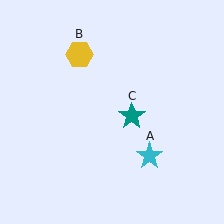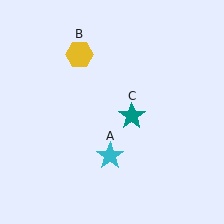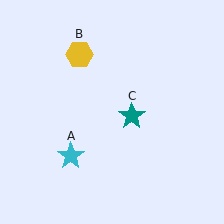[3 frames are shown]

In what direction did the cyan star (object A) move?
The cyan star (object A) moved left.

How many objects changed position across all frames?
1 object changed position: cyan star (object A).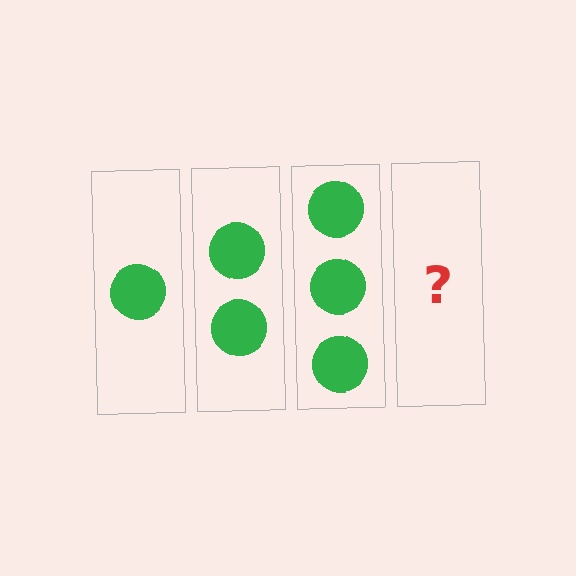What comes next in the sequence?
The next element should be 4 circles.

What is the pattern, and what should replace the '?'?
The pattern is that each step adds one more circle. The '?' should be 4 circles.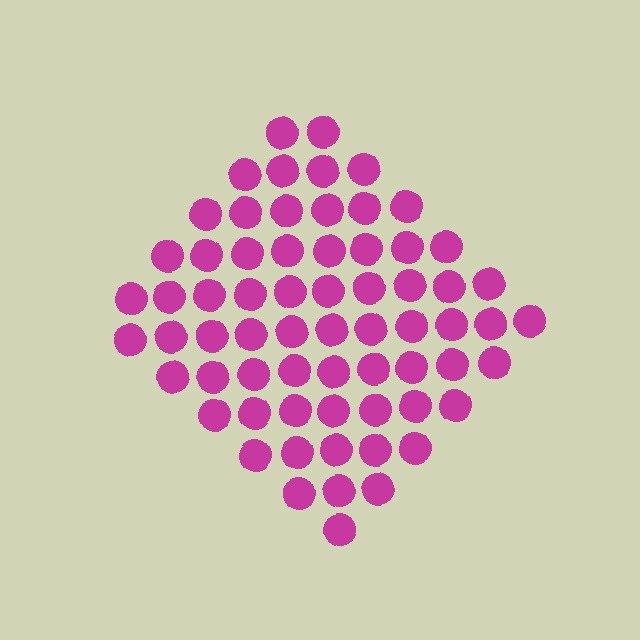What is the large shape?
The large shape is a diamond.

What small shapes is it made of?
It is made of small circles.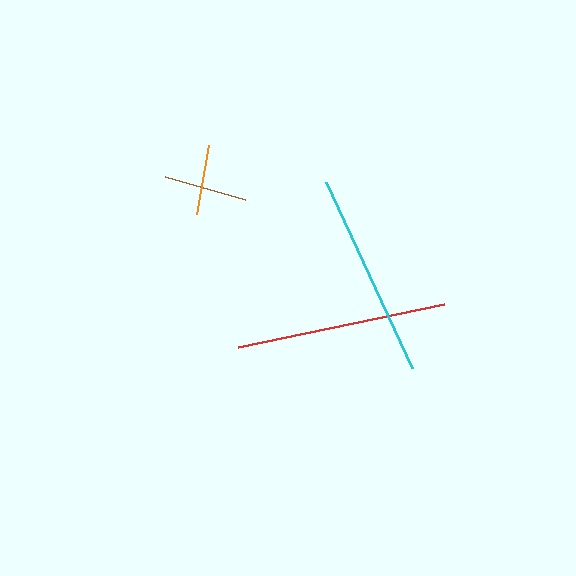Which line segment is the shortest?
The orange line is the shortest at approximately 70 pixels.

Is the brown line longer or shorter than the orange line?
The brown line is longer than the orange line.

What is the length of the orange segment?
The orange segment is approximately 70 pixels long.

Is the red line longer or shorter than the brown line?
The red line is longer than the brown line.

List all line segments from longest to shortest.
From longest to shortest: red, cyan, brown, orange.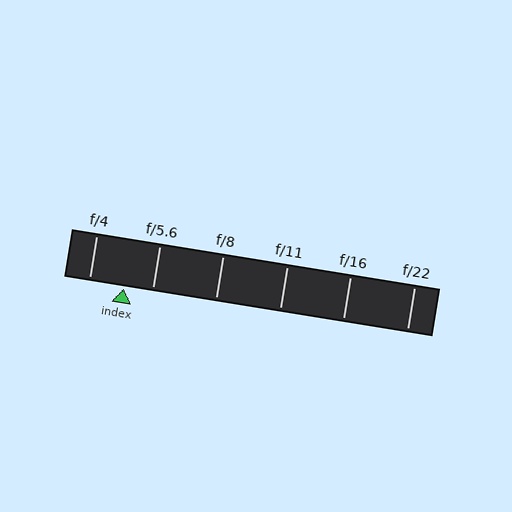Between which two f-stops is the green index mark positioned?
The index mark is between f/4 and f/5.6.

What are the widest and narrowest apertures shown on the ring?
The widest aperture shown is f/4 and the narrowest is f/22.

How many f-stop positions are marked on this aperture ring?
There are 6 f-stop positions marked.